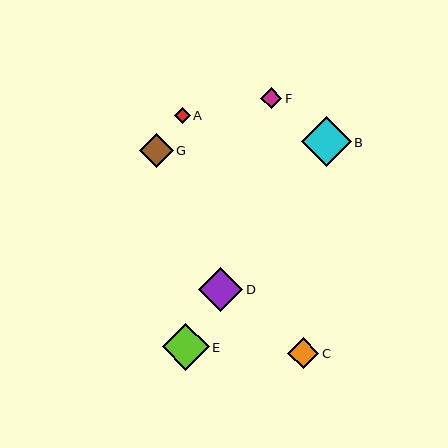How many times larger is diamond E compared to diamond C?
Diamond E is approximately 1.5 times the size of diamond C.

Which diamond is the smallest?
Diamond A is the smallest with a size of approximately 16 pixels.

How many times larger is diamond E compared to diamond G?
Diamond E is approximately 1.4 times the size of diamond G.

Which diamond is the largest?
Diamond B is the largest with a size of approximately 50 pixels.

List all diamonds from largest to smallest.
From largest to smallest: B, E, D, G, C, F, A.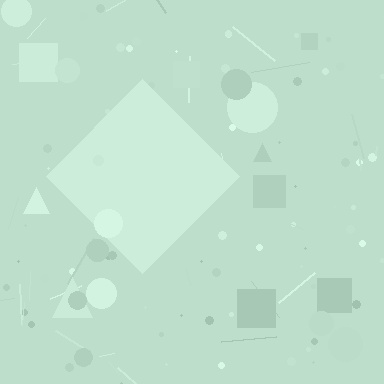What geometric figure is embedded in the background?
A diamond is embedded in the background.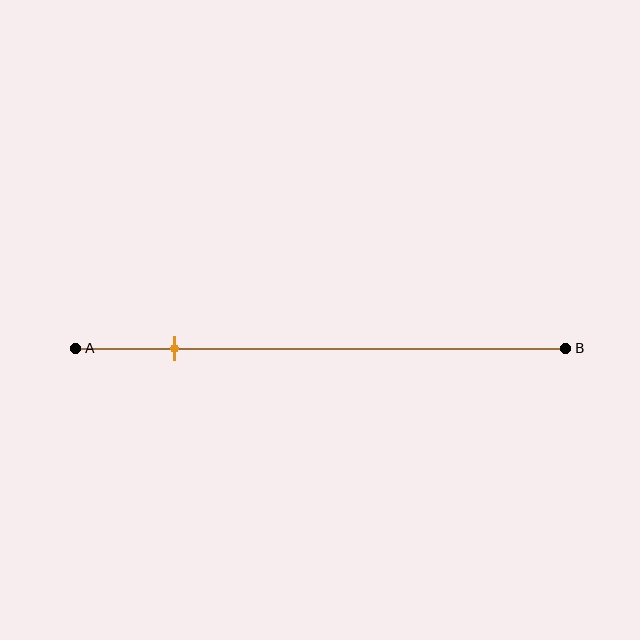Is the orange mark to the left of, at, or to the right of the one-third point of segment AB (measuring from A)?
The orange mark is to the left of the one-third point of segment AB.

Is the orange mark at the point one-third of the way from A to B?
No, the mark is at about 20% from A, not at the 33% one-third point.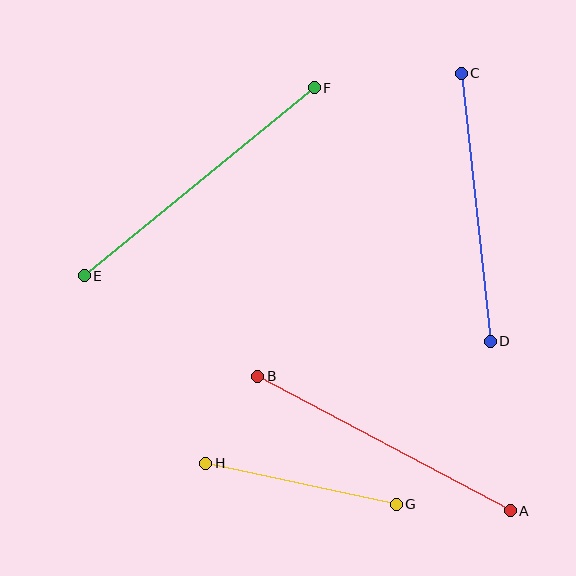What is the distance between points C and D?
The distance is approximately 270 pixels.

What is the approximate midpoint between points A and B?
The midpoint is at approximately (384, 444) pixels.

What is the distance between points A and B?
The distance is approximately 286 pixels.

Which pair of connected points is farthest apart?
Points E and F are farthest apart.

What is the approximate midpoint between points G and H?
The midpoint is at approximately (301, 484) pixels.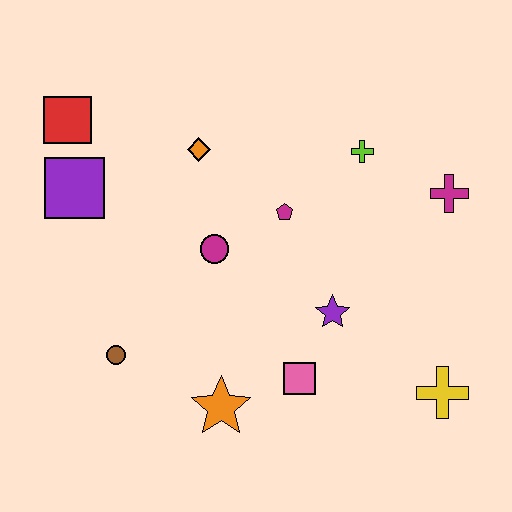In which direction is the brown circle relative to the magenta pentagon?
The brown circle is to the left of the magenta pentagon.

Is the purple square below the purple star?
No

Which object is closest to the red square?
The purple square is closest to the red square.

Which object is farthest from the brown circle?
The magenta cross is farthest from the brown circle.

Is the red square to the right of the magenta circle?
No